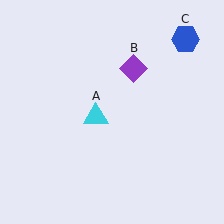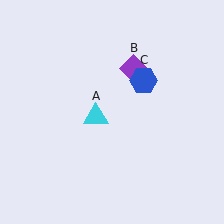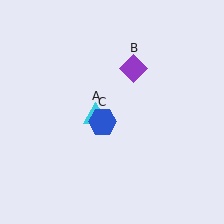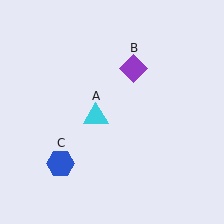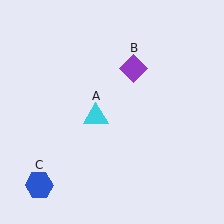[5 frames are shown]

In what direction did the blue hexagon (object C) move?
The blue hexagon (object C) moved down and to the left.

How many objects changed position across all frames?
1 object changed position: blue hexagon (object C).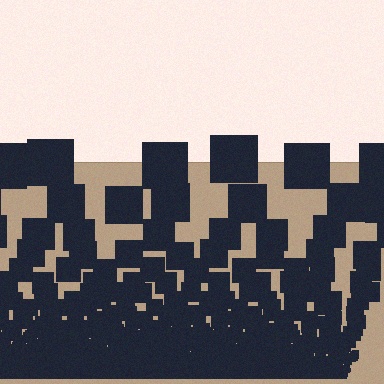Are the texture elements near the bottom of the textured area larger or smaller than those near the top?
Smaller. The gradient is inverted — elements near the bottom are smaller and denser.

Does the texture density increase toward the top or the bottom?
Density increases toward the bottom.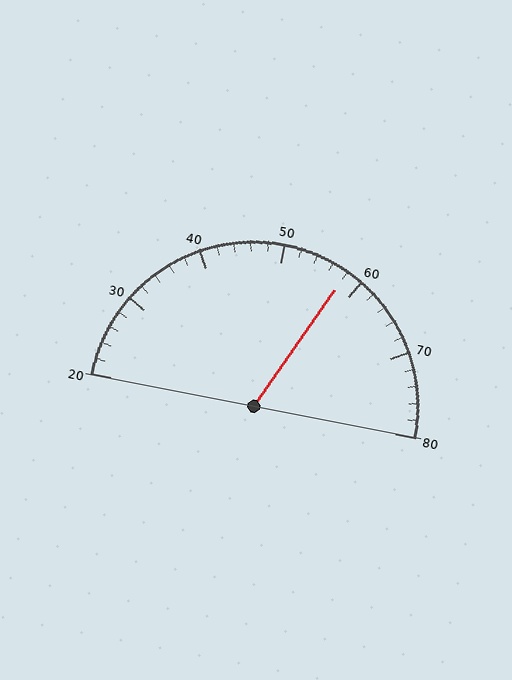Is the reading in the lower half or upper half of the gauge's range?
The reading is in the upper half of the range (20 to 80).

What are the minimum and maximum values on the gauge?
The gauge ranges from 20 to 80.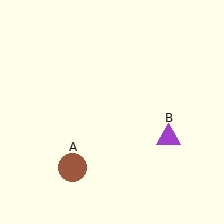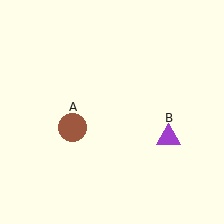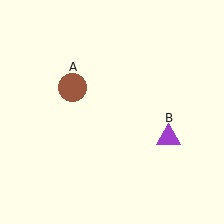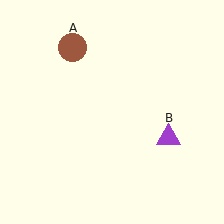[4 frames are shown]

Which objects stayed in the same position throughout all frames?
Purple triangle (object B) remained stationary.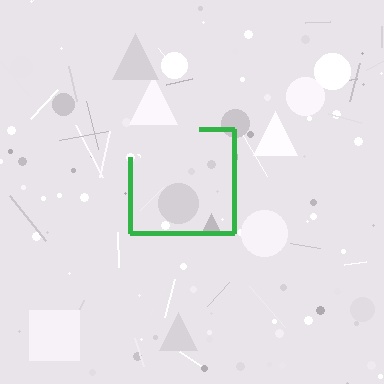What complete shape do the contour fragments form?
The contour fragments form a square.